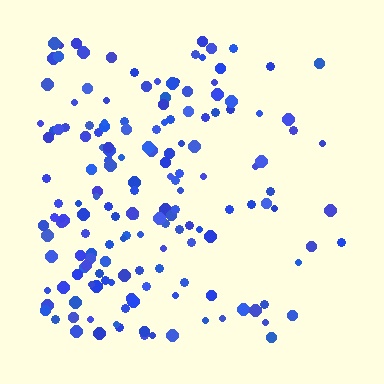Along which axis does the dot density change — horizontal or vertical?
Horizontal.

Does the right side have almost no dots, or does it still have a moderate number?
Still a moderate number, just noticeably fewer than the left.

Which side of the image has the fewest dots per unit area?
The right.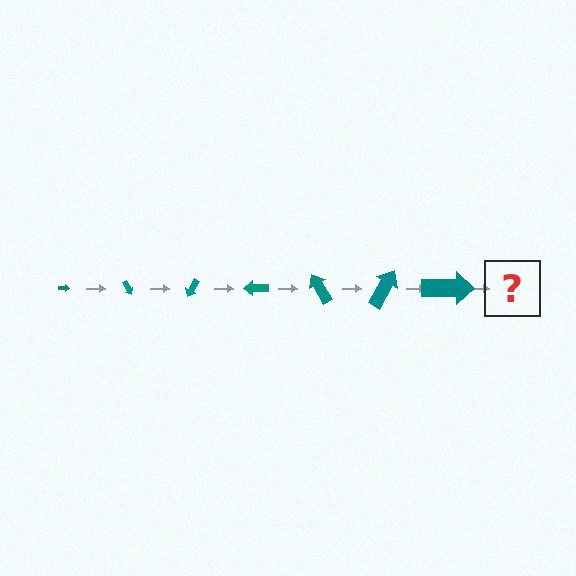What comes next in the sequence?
The next element should be an arrow, larger than the previous one and rotated 420 degrees from the start.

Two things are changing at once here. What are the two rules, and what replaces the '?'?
The two rules are that the arrow grows larger each step and it rotates 60 degrees each step. The '?' should be an arrow, larger than the previous one and rotated 420 degrees from the start.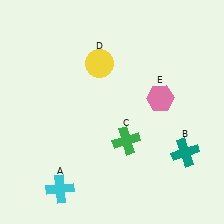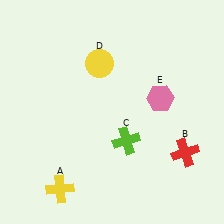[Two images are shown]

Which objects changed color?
A changed from cyan to yellow. B changed from teal to red. C changed from green to lime.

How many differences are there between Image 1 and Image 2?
There are 3 differences between the two images.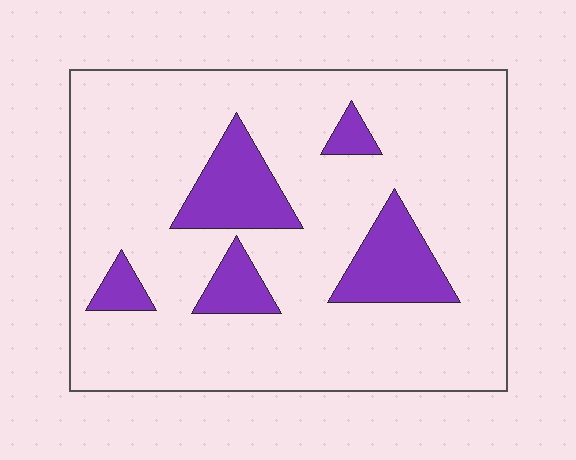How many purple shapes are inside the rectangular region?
5.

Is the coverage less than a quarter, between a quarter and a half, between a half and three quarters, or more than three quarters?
Less than a quarter.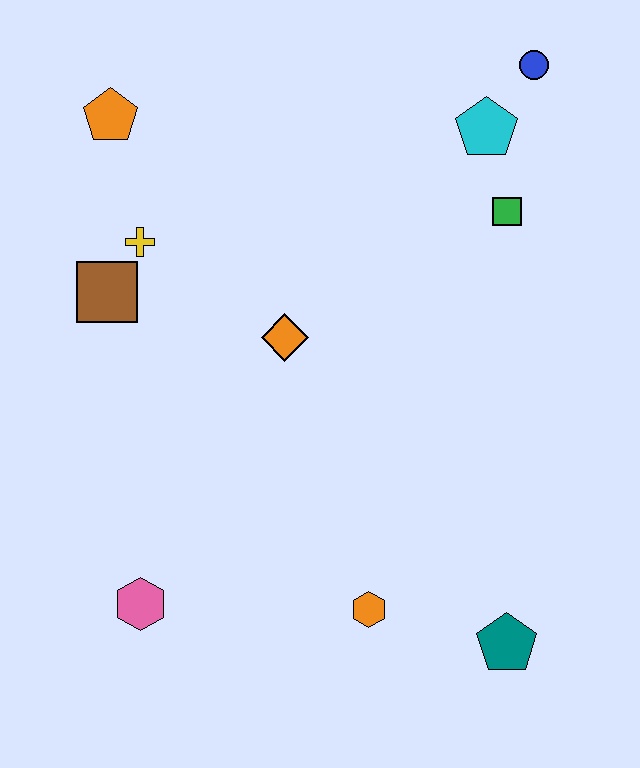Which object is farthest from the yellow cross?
The teal pentagon is farthest from the yellow cross.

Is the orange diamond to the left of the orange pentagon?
No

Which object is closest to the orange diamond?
The yellow cross is closest to the orange diamond.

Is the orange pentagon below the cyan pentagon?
No